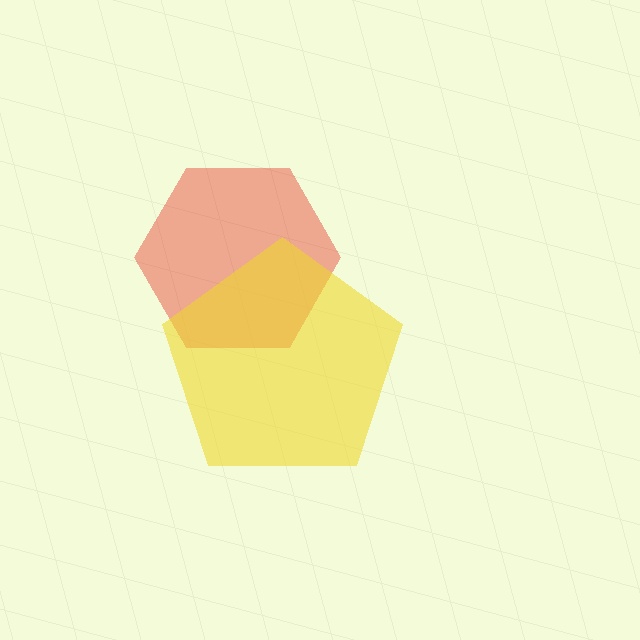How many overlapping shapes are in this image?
There are 2 overlapping shapes in the image.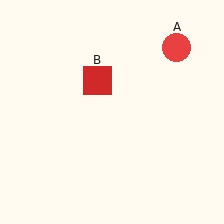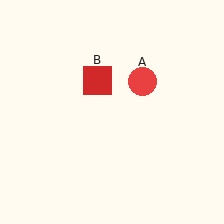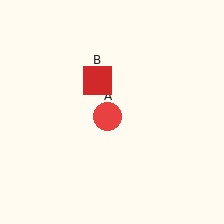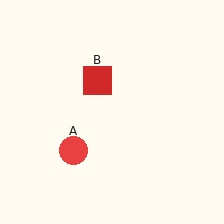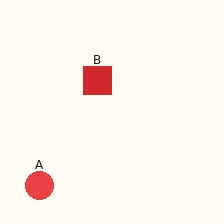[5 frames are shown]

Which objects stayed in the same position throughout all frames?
Red square (object B) remained stationary.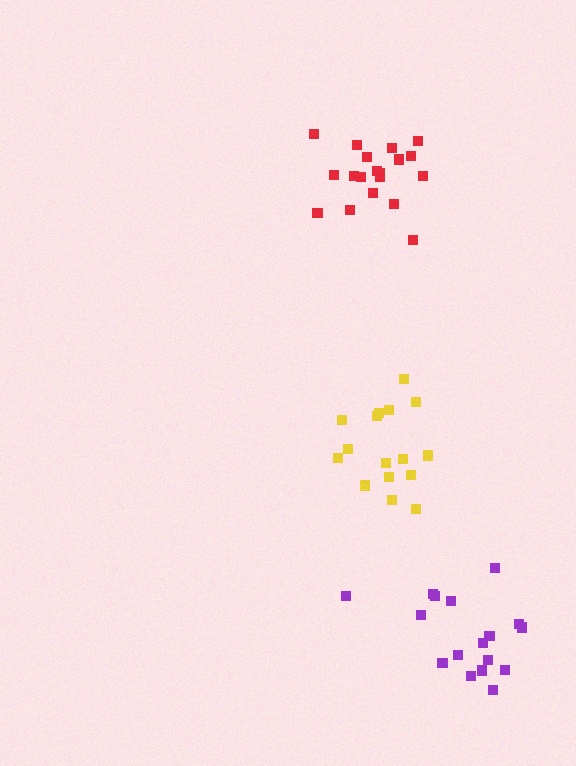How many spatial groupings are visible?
There are 3 spatial groupings.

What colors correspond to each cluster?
The clusters are colored: purple, yellow, red.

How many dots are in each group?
Group 1: 17 dots, Group 2: 16 dots, Group 3: 19 dots (52 total).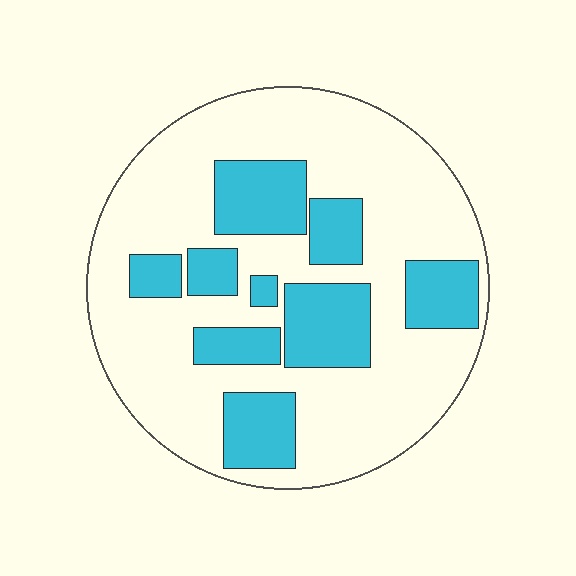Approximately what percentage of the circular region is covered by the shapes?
Approximately 30%.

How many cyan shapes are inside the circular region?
9.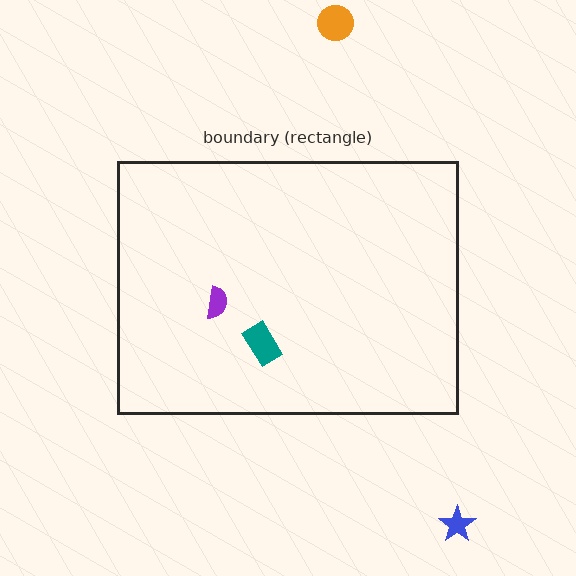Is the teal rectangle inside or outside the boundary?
Inside.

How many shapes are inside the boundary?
2 inside, 2 outside.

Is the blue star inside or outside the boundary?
Outside.